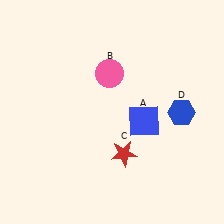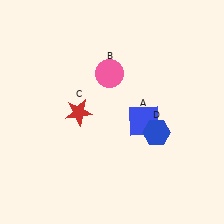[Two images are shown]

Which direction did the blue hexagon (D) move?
The blue hexagon (D) moved left.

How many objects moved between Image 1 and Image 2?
2 objects moved between the two images.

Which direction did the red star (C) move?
The red star (C) moved left.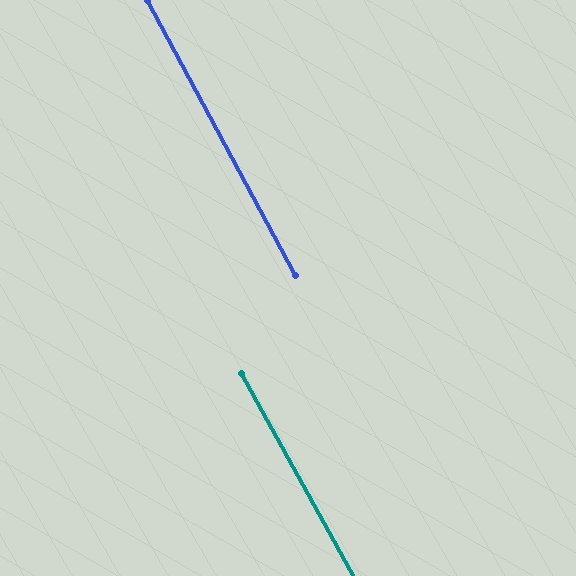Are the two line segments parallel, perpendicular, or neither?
Parallel — their directions differ by only 0.6°.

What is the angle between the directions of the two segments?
Approximately 1 degree.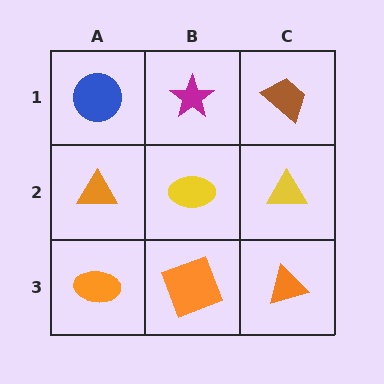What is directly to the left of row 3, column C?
An orange square.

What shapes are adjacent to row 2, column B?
A magenta star (row 1, column B), an orange square (row 3, column B), an orange triangle (row 2, column A), a yellow triangle (row 2, column C).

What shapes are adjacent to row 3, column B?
A yellow ellipse (row 2, column B), an orange ellipse (row 3, column A), an orange triangle (row 3, column C).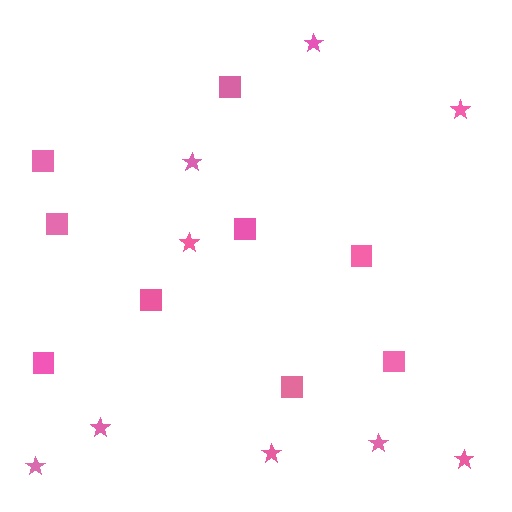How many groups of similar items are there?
There are 2 groups: one group of squares (9) and one group of stars (9).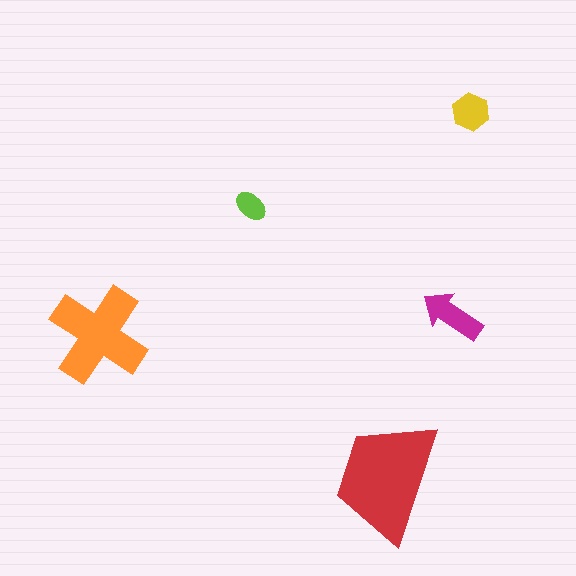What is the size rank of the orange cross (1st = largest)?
2nd.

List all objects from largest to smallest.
The red trapezoid, the orange cross, the magenta arrow, the yellow hexagon, the lime ellipse.